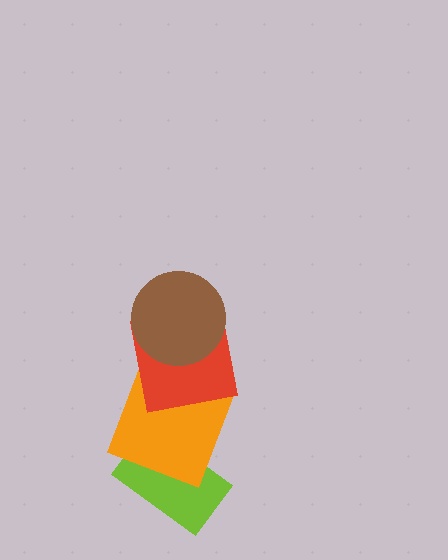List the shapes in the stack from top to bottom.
From top to bottom: the brown circle, the red square, the orange square, the lime rectangle.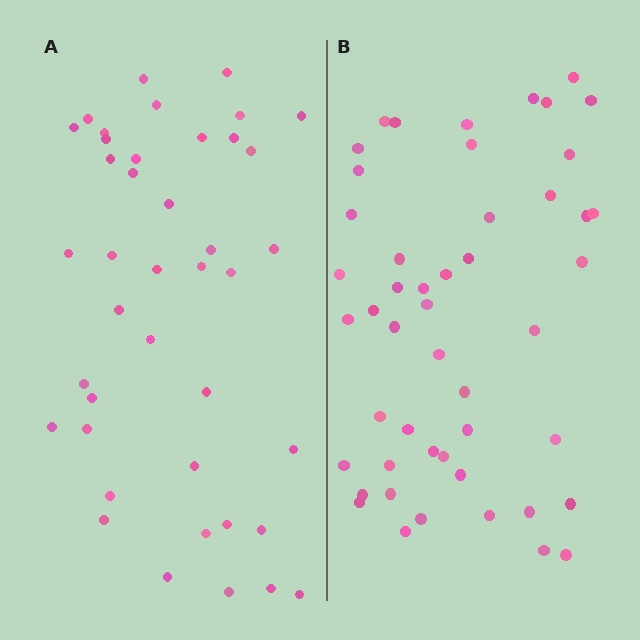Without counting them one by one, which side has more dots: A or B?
Region B (the right region) has more dots.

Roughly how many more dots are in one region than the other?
Region B has roughly 8 or so more dots than region A.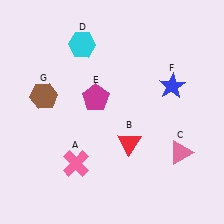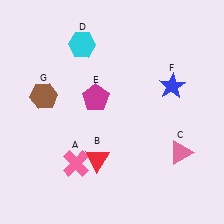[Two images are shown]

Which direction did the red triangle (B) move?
The red triangle (B) moved left.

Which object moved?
The red triangle (B) moved left.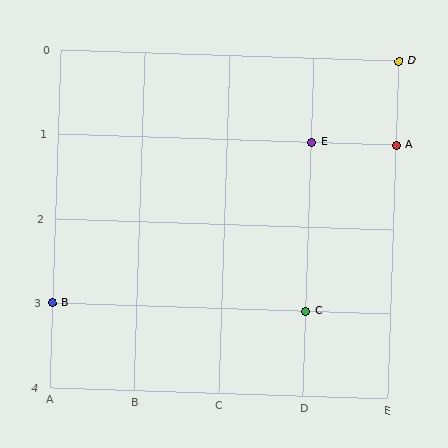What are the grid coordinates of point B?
Point B is at grid coordinates (A, 3).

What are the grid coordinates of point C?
Point C is at grid coordinates (D, 3).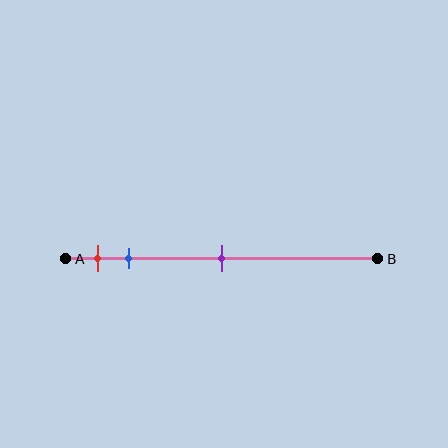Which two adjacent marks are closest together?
The red and blue marks are the closest adjacent pair.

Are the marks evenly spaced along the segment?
No, the marks are not evenly spaced.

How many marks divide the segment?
There are 3 marks dividing the segment.